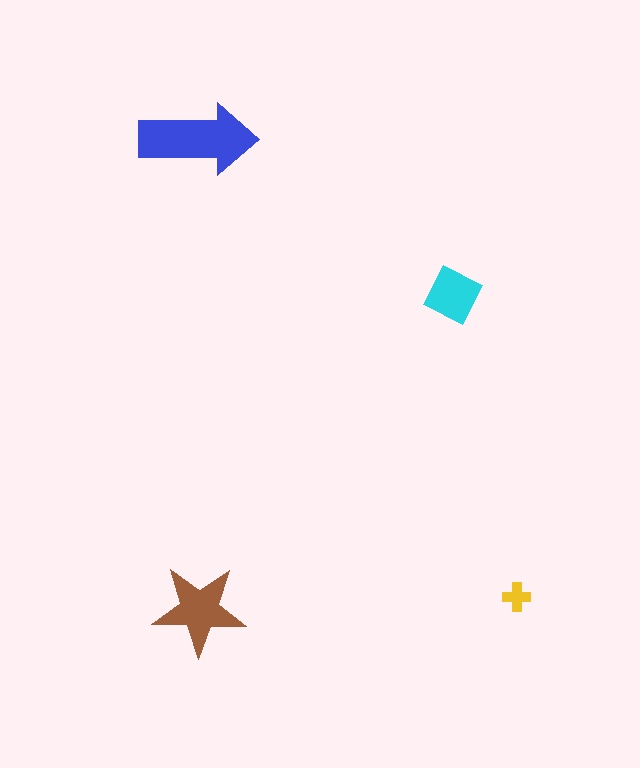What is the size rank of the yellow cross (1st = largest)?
4th.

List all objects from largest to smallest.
The blue arrow, the brown star, the cyan square, the yellow cross.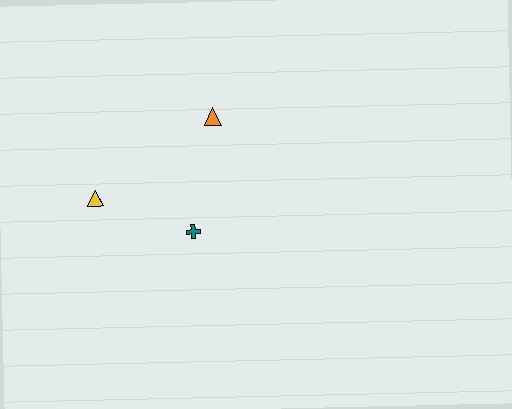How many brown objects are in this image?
There are no brown objects.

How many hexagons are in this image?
There are no hexagons.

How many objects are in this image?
There are 3 objects.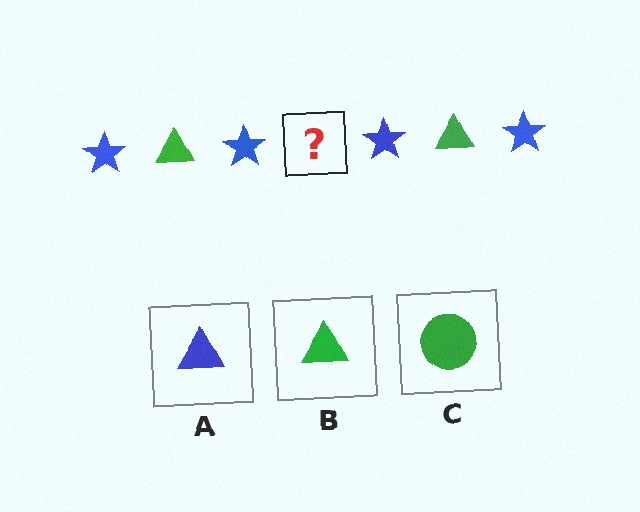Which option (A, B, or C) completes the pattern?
B.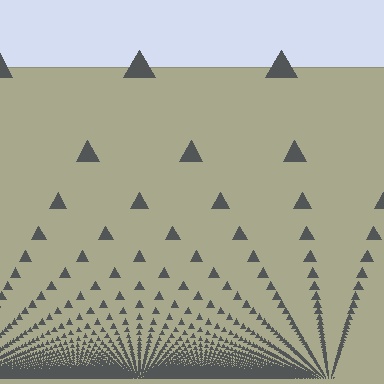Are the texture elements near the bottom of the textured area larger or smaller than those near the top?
Smaller. The gradient is inverted — elements near the bottom are smaller and denser.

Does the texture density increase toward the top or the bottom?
Density increases toward the bottom.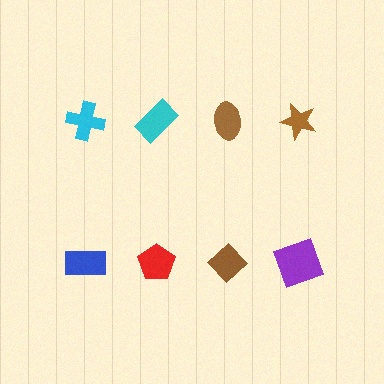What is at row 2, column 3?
A brown diamond.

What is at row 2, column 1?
A blue rectangle.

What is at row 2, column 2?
A red pentagon.